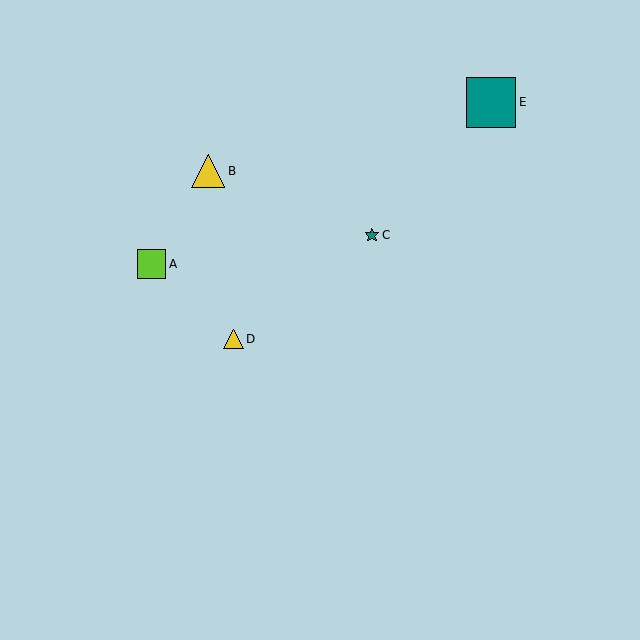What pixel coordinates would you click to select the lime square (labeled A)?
Click at (152, 264) to select the lime square A.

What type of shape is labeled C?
Shape C is a teal star.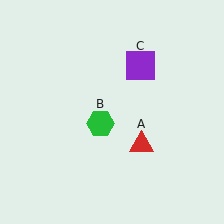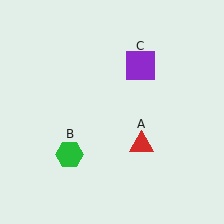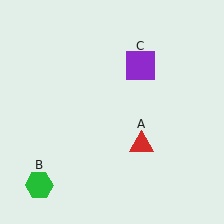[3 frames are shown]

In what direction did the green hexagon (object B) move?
The green hexagon (object B) moved down and to the left.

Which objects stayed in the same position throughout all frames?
Red triangle (object A) and purple square (object C) remained stationary.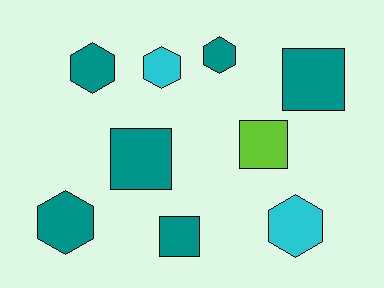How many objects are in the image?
There are 9 objects.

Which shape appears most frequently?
Hexagon, with 5 objects.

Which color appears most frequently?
Teal, with 6 objects.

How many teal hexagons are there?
There are 3 teal hexagons.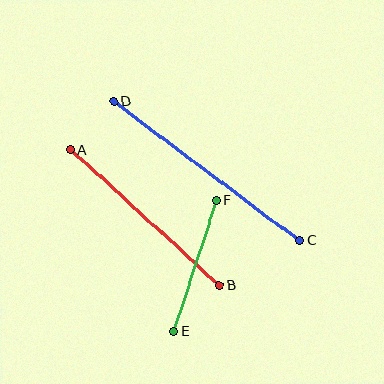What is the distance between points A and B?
The distance is approximately 202 pixels.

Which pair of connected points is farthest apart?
Points C and D are farthest apart.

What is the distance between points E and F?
The distance is approximately 138 pixels.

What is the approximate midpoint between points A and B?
The midpoint is at approximately (145, 218) pixels.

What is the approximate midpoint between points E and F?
The midpoint is at approximately (195, 266) pixels.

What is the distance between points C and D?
The distance is approximately 232 pixels.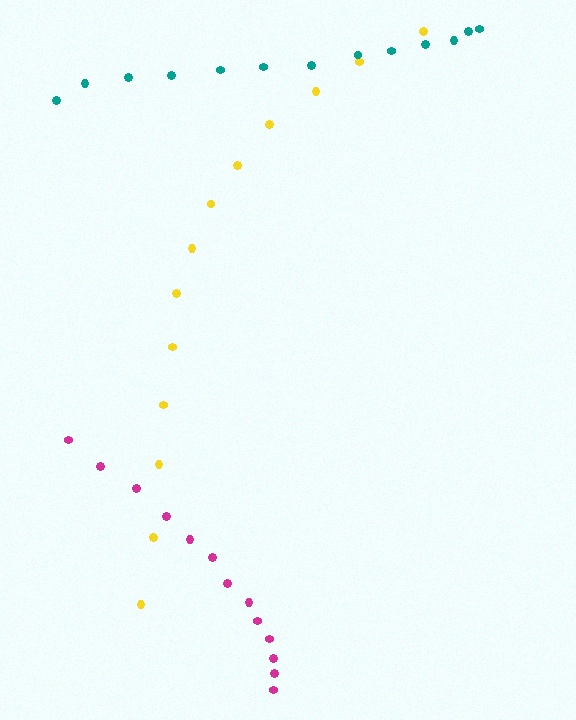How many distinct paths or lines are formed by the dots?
There are 3 distinct paths.